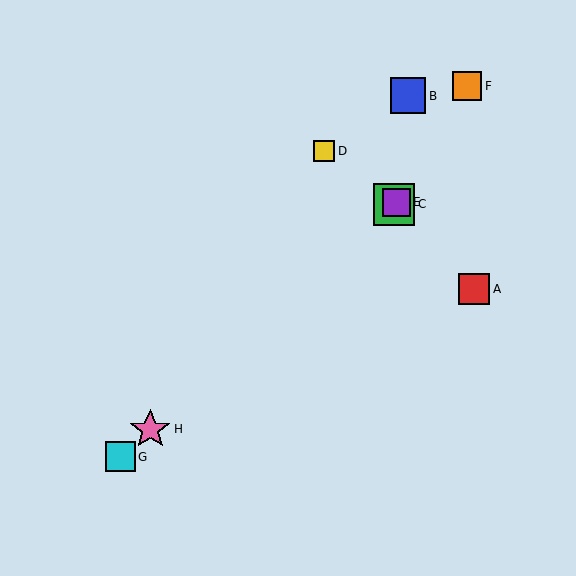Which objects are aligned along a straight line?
Objects C, E, G, H are aligned along a straight line.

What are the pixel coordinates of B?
Object B is at (408, 96).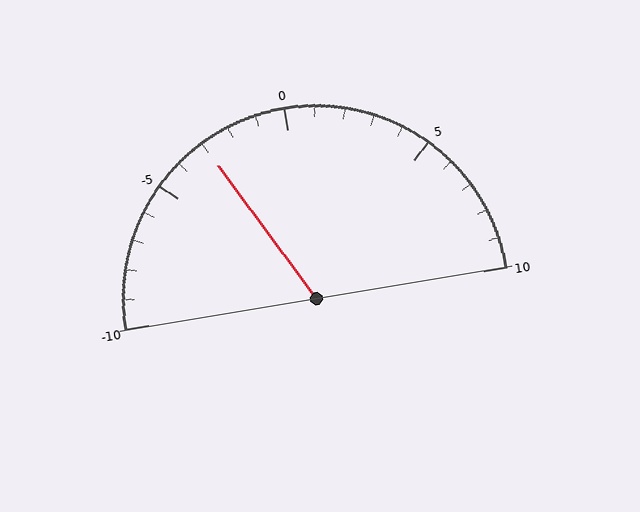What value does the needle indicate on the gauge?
The needle indicates approximately -3.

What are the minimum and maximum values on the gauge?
The gauge ranges from -10 to 10.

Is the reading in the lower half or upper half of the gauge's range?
The reading is in the lower half of the range (-10 to 10).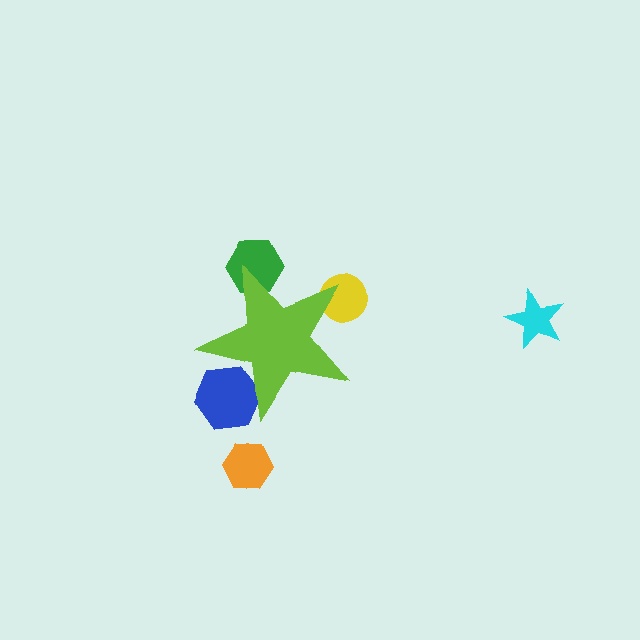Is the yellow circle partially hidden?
Yes, the yellow circle is partially hidden behind the lime star.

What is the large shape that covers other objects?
A lime star.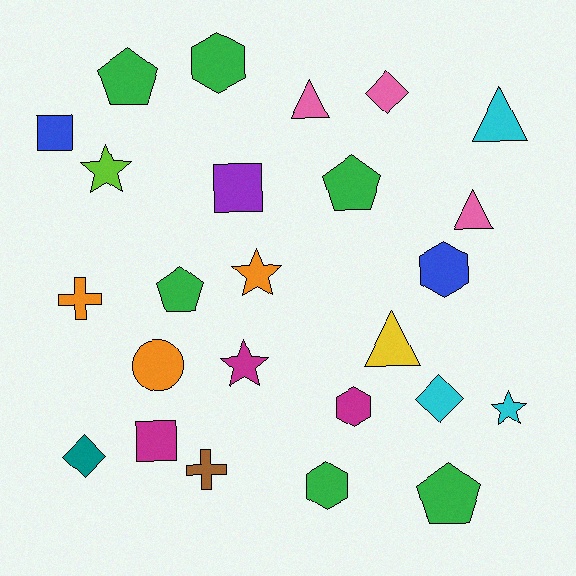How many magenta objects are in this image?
There are 3 magenta objects.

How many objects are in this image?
There are 25 objects.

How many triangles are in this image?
There are 4 triangles.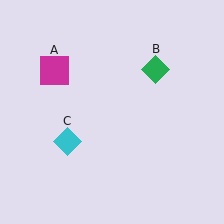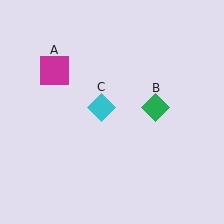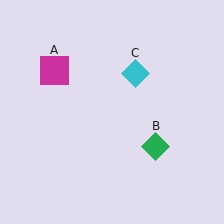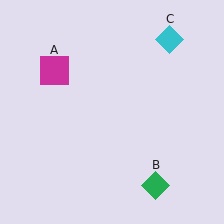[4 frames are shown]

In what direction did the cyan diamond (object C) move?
The cyan diamond (object C) moved up and to the right.